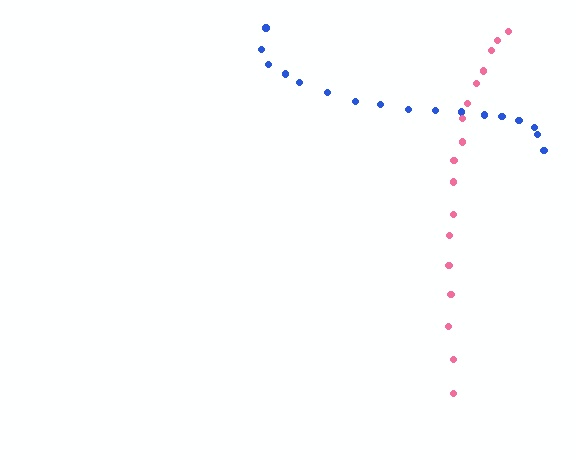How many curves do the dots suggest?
There are 2 distinct paths.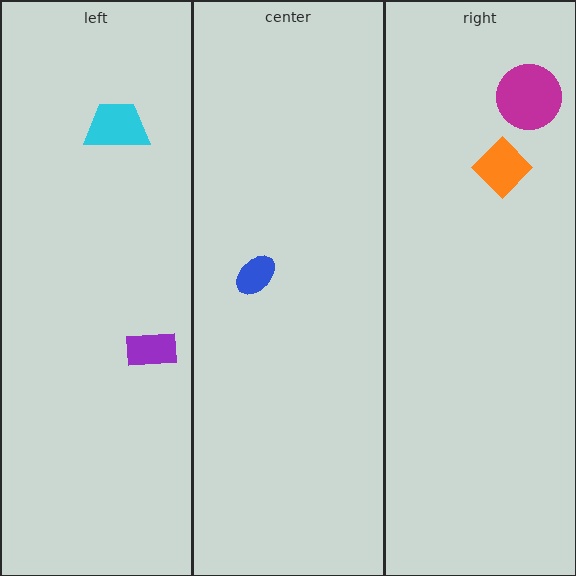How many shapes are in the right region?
2.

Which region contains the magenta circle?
The right region.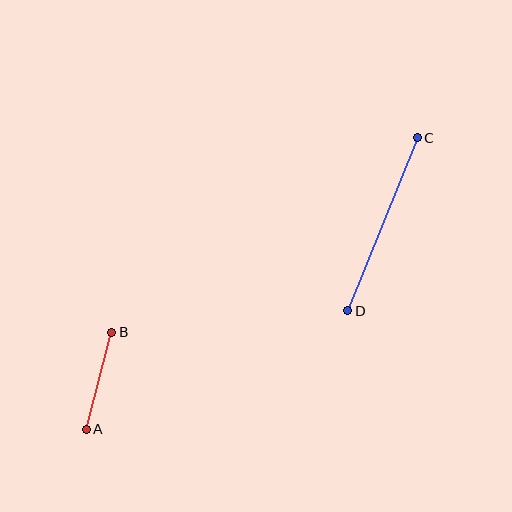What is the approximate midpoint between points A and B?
The midpoint is at approximately (99, 381) pixels.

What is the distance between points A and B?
The distance is approximately 100 pixels.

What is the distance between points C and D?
The distance is approximately 186 pixels.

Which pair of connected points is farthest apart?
Points C and D are farthest apart.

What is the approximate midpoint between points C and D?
The midpoint is at approximately (382, 224) pixels.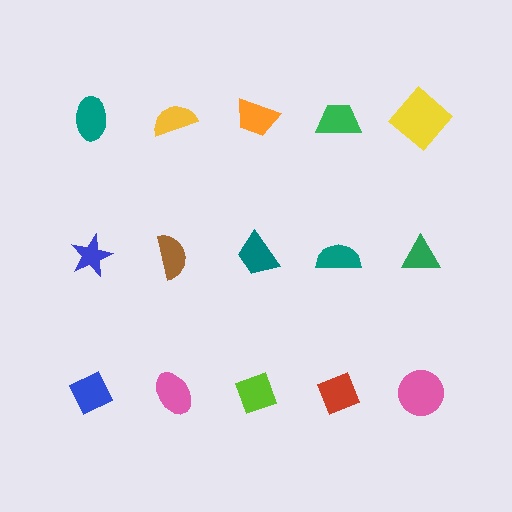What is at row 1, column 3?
An orange trapezoid.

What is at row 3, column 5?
A pink circle.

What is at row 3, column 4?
A red diamond.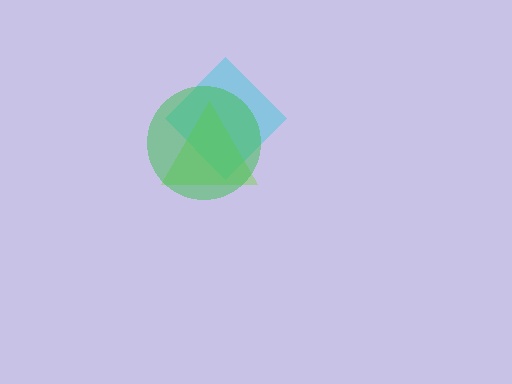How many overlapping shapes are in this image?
There are 3 overlapping shapes in the image.